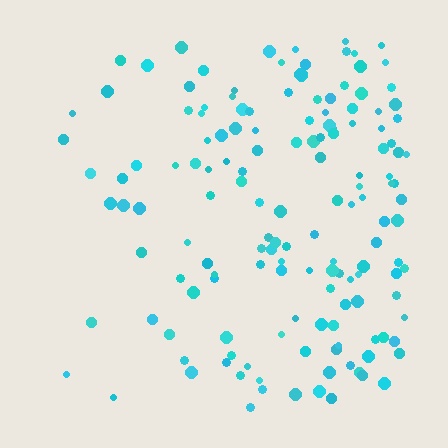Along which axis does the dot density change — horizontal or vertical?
Horizontal.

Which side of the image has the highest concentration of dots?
The right.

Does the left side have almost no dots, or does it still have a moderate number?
Still a moderate number, just noticeably fewer than the right.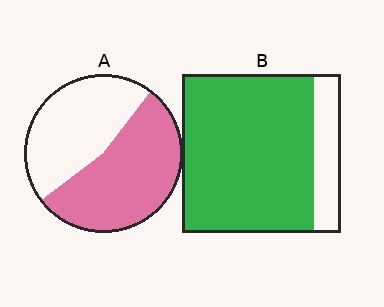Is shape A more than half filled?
Yes.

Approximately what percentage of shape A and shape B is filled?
A is approximately 55% and B is approximately 85%.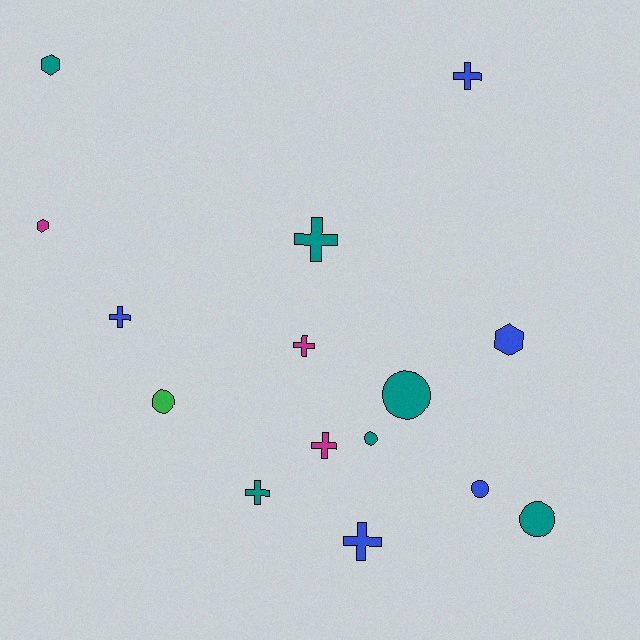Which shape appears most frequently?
Cross, with 7 objects.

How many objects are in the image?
There are 15 objects.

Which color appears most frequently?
Teal, with 6 objects.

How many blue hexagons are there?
There is 1 blue hexagon.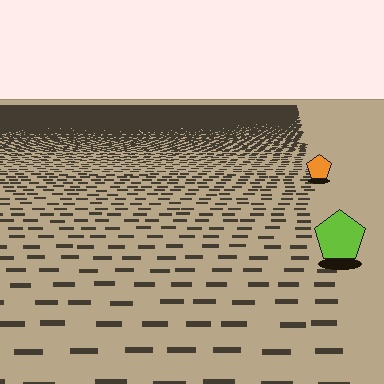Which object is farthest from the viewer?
The orange pentagon is farthest from the viewer. It appears smaller and the ground texture around it is denser.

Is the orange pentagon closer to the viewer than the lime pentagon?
No. The lime pentagon is closer — you can tell from the texture gradient: the ground texture is coarser near it.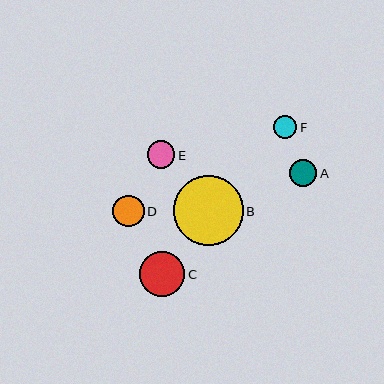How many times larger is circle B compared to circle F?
Circle B is approximately 3.0 times the size of circle F.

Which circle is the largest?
Circle B is the largest with a size of approximately 70 pixels.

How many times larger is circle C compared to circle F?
Circle C is approximately 1.9 times the size of circle F.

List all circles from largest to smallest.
From largest to smallest: B, C, D, A, E, F.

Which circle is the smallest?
Circle F is the smallest with a size of approximately 23 pixels.